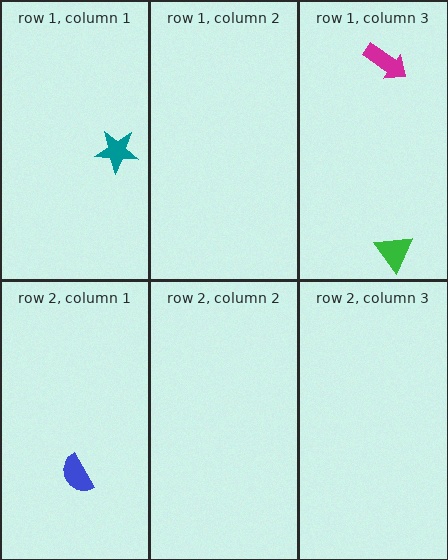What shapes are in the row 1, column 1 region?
The teal star.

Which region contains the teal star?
The row 1, column 1 region.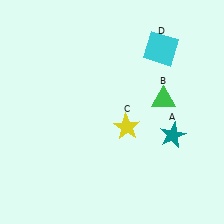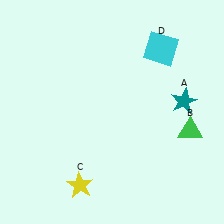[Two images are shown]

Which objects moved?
The objects that moved are: the teal star (A), the green triangle (B), the yellow star (C).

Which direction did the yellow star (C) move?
The yellow star (C) moved down.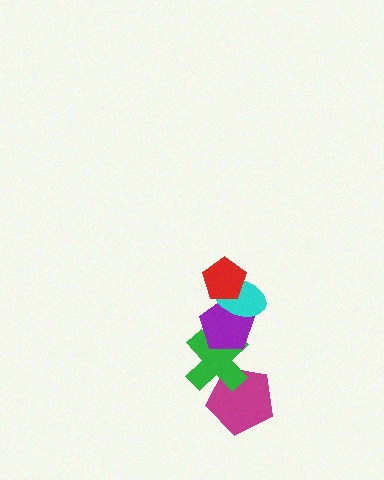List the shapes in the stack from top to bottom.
From top to bottom: the red pentagon, the cyan ellipse, the purple pentagon, the green cross, the magenta pentagon.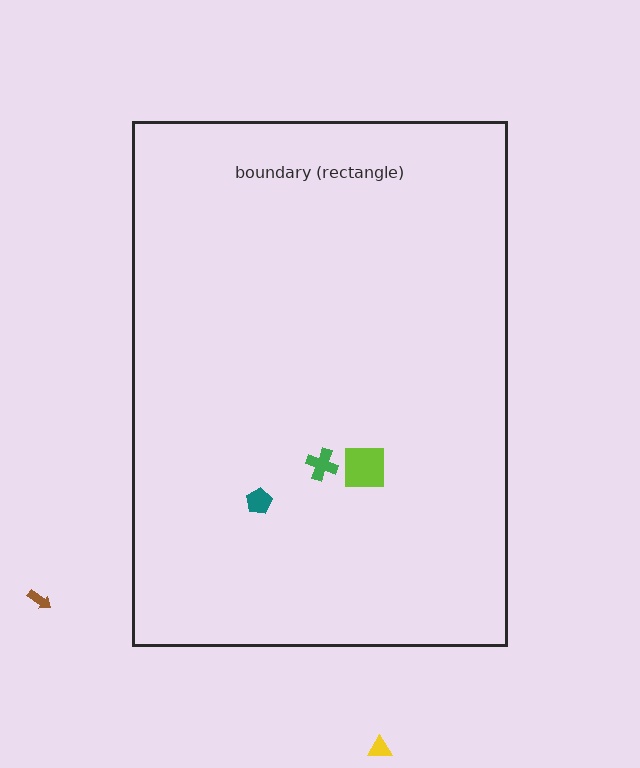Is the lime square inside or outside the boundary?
Inside.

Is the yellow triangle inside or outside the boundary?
Outside.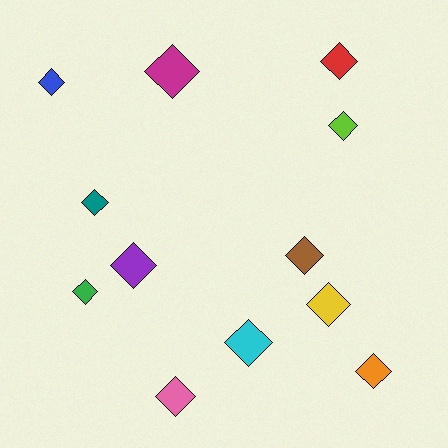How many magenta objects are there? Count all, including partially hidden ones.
There is 1 magenta object.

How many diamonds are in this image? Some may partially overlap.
There are 12 diamonds.